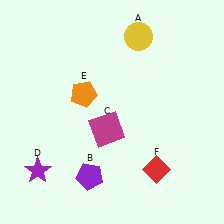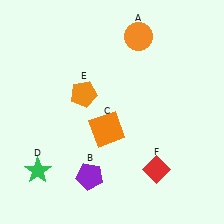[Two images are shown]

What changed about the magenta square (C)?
In Image 1, C is magenta. In Image 2, it changed to orange.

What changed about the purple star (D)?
In Image 1, D is purple. In Image 2, it changed to green.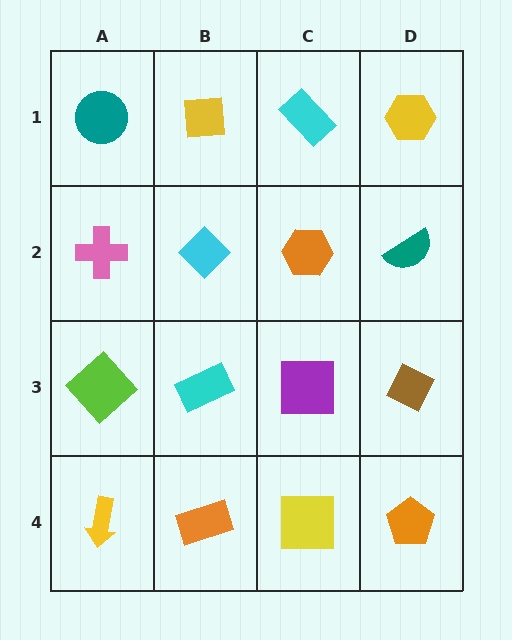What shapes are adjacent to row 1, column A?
A pink cross (row 2, column A), a yellow square (row 1, column B).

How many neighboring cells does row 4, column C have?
3.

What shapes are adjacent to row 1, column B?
A cyan diamond (row 2, column B), a teal circle (row 1, column A), a cyan rectangle (row 1, column C).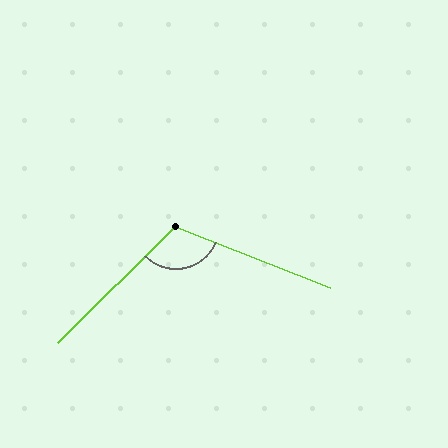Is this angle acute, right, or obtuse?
It is obtuse.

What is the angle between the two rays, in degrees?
Approximately 114 degrees.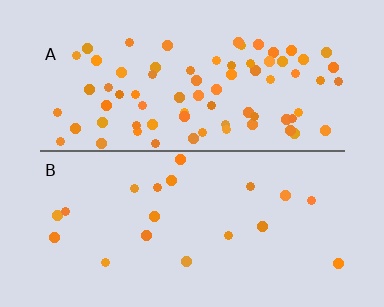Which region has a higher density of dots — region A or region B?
A (the top).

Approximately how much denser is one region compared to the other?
Approximately 3.9× — region A over region B.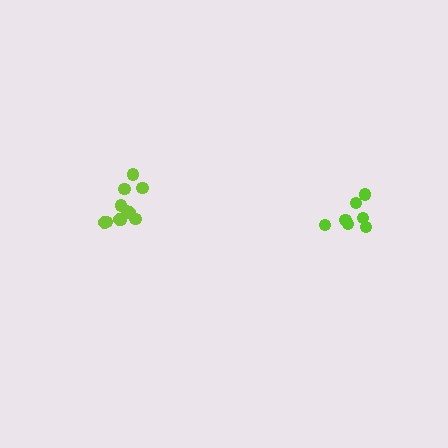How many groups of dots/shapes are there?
There are 2 groups.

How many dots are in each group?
Group 1: 11 dots, Group 2: 7 dots (18 total).